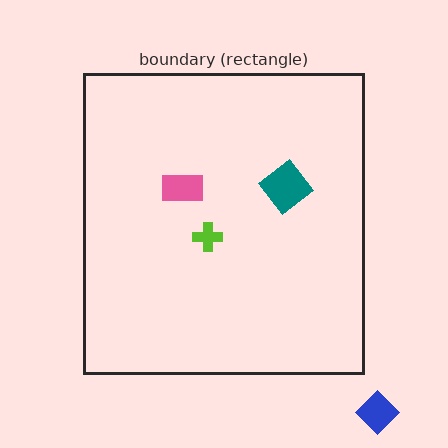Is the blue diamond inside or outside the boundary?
Outside.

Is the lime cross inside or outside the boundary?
Inside.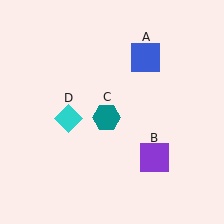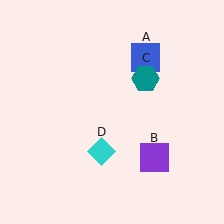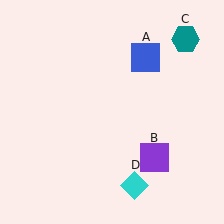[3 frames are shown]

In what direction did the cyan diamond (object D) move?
The cyan diamond (object D) moved down and to the right.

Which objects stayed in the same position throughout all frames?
Blue square (object A) and purple square (object B) remained stationary.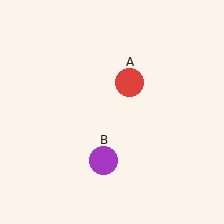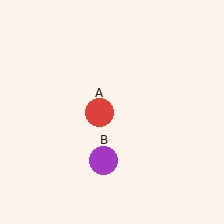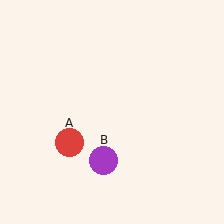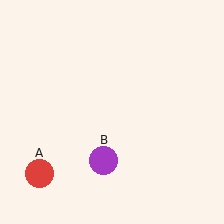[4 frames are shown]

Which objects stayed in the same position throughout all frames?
Purple circle (object B) remained stationary.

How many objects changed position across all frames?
1 object changed position: red circle (object A).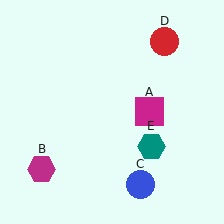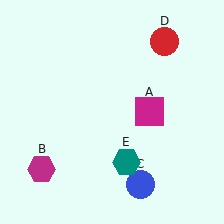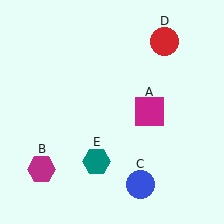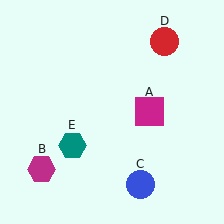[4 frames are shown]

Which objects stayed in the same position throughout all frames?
Magenta square (object A) and magenta hexagon (object B) and blue circle (object C) and red circle (object D) remained stationary.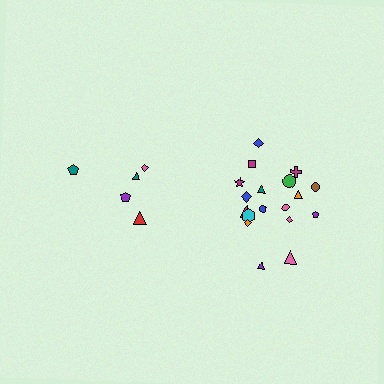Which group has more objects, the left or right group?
The right group.